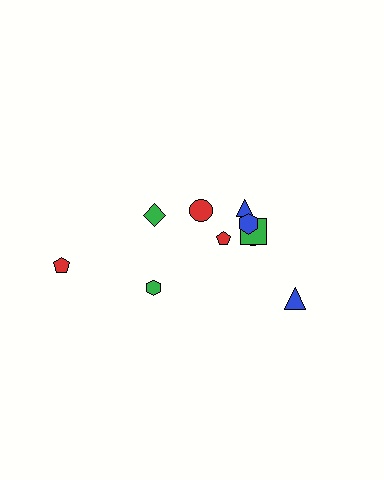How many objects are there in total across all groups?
There are 10 objects.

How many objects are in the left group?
There are 3 objects.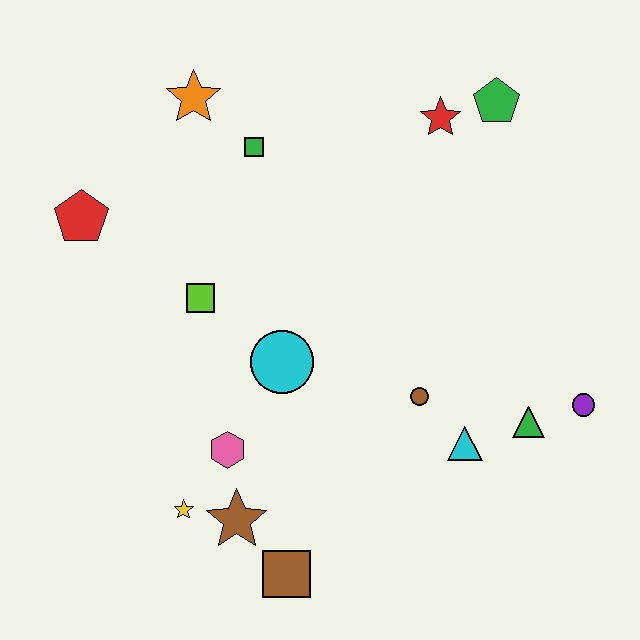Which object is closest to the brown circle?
The cyan triangle is closest to the brown circle.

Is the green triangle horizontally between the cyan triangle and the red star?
No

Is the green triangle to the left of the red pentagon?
No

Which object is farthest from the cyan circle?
The green pentagon is farthest from the cyan circle.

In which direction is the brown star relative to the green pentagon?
The brown star is below the green pentagon.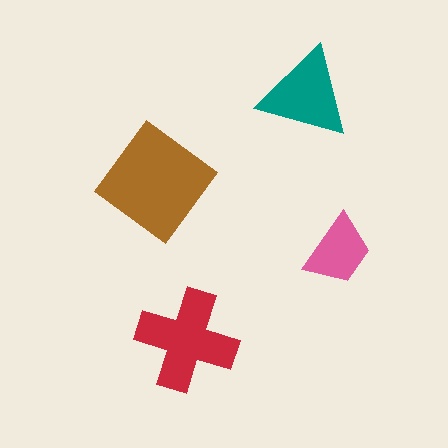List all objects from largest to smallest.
The brown diamond, the red cross, the teal triangle, the pink trapezoid.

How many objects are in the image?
There are 4 objects in the image.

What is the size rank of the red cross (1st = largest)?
2nd.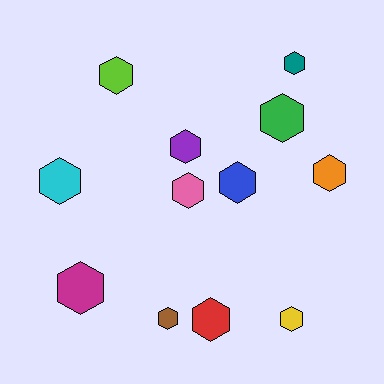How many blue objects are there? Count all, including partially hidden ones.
There is 1 blue object.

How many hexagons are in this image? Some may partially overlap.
There are 12 hexagons.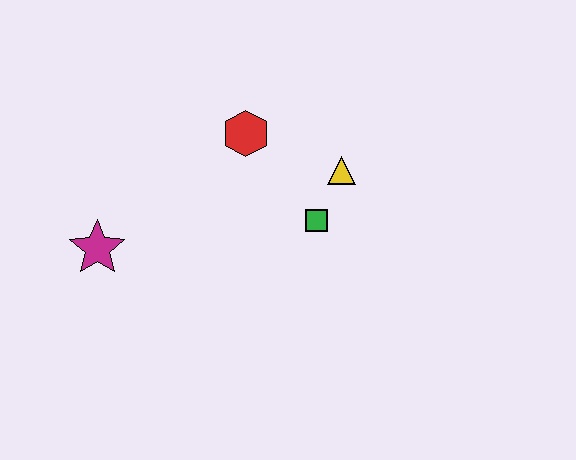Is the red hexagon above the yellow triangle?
Yes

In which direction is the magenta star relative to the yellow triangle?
The magenta star is to the left of the yellow triangle.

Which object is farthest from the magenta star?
The yellow triangle is farthest from the magenta star.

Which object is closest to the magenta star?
The red hexagon is closest to the magenta star.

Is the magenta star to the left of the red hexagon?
Yes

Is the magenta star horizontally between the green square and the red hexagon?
No